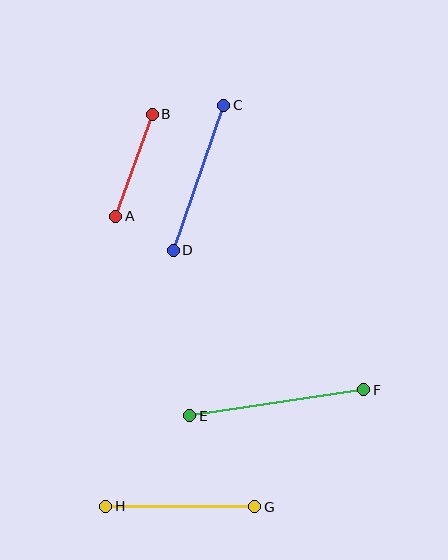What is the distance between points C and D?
The distance is approximately 153 pixels.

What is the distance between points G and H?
The distance is approximately 149 pixels.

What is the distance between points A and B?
The distance is approximately 108 pixels.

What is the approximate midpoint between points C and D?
The midpoint is at approximately (199, 178) pixels.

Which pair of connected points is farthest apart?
Points E and F are farthest apart.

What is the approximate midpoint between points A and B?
The midpoint is at approximately (134, 165) pixels.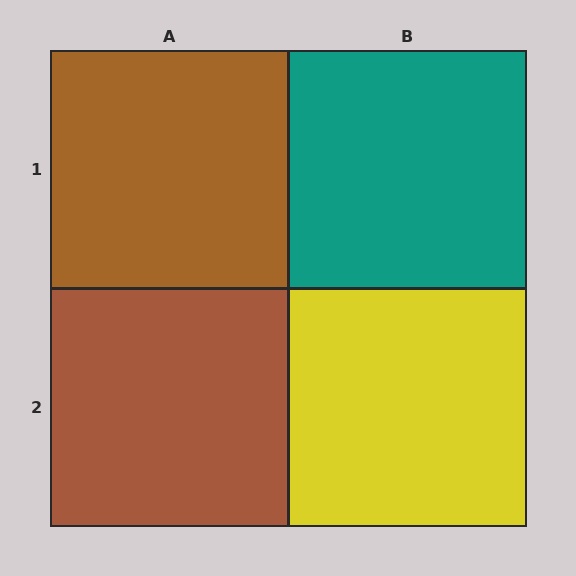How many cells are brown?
2 cells are brown.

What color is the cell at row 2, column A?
Brown.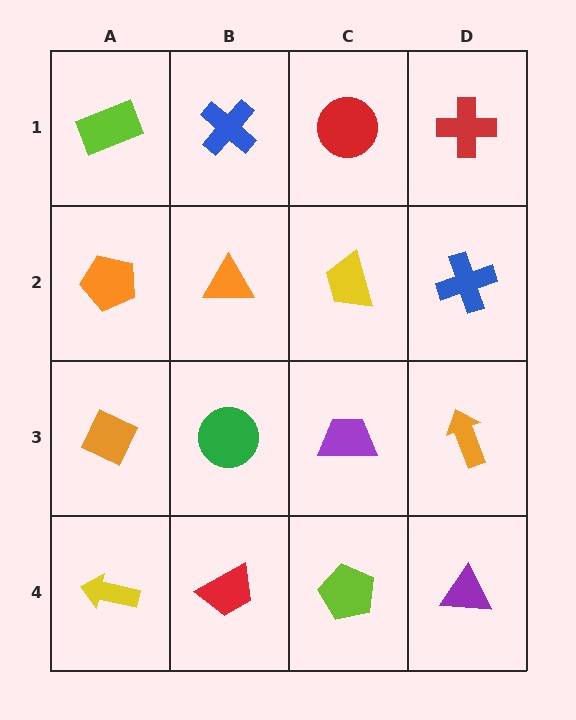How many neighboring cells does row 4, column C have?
3.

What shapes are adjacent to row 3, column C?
A yellow trapezoid (row 2, column C), a lime pentagon (row 4, column C), a green circle (row 3, column B), an orange arrow (row 3, column D).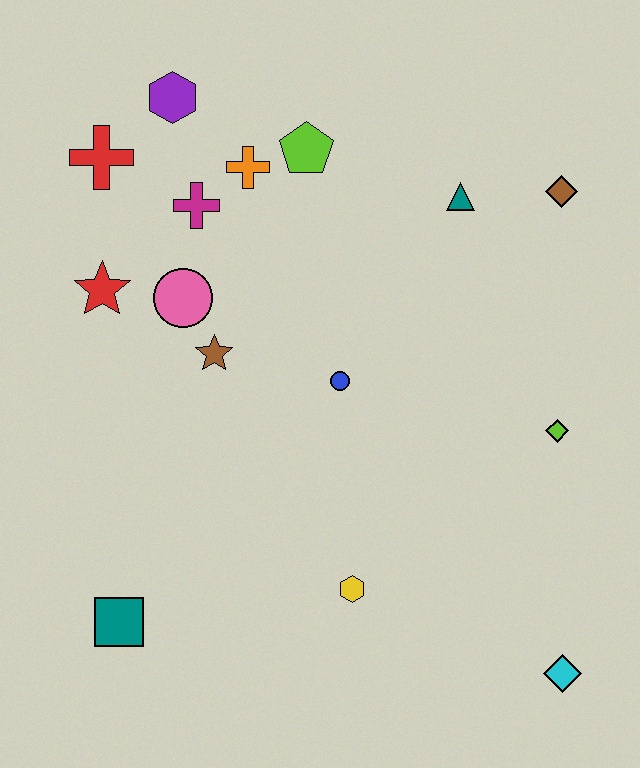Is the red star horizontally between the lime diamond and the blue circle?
No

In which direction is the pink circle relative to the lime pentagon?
The pink circle is below the lime pentagon.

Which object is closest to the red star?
The pink circle is closest to the red star.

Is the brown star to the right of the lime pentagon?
No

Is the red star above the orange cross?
No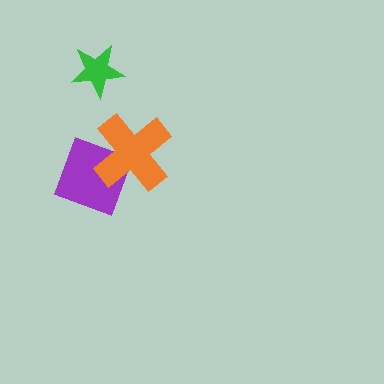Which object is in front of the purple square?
The orange cross is in front of the purple square.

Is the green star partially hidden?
No, no other shape covers it.